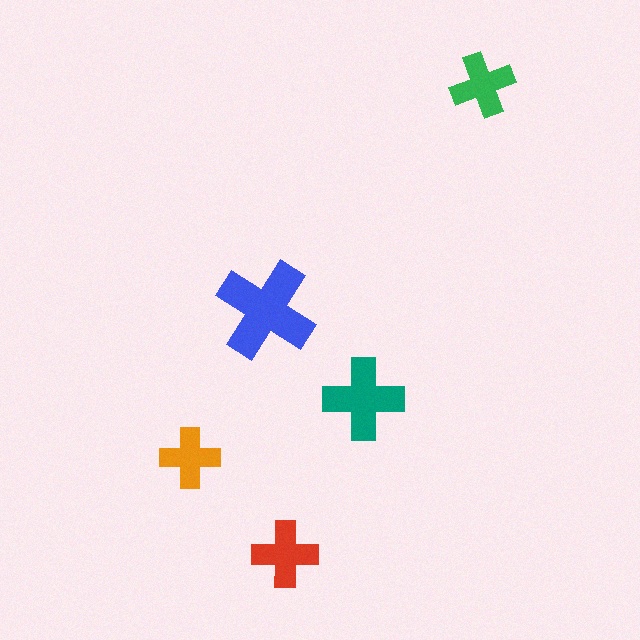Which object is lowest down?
The red cross is bottommost.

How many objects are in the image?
There are 5 objects in the image.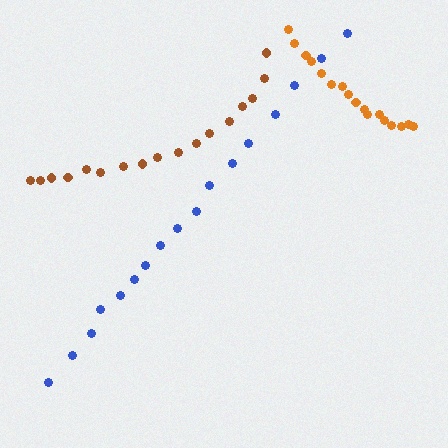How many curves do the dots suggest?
There are 3 distinct paths.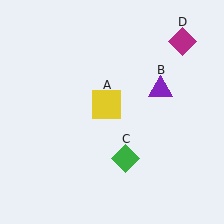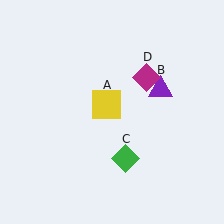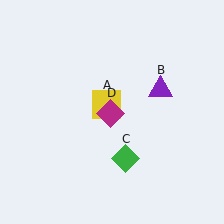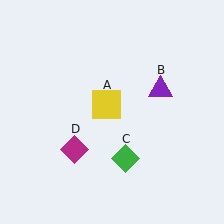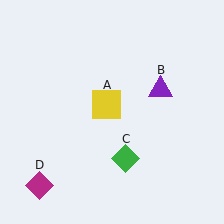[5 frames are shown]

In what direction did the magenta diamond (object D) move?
The magenta diamond (object D) moved down and to the left.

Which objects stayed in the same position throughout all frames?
Yellow square (object A) and purple triangle (object B) and green diamond (object C) remained stationary.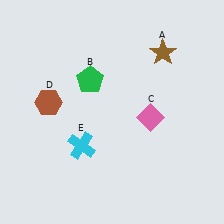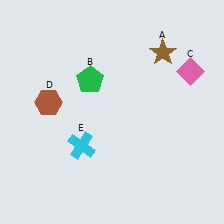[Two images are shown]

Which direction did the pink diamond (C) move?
The pink diamond (C) moved up.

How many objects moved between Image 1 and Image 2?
1 object moved between the two images.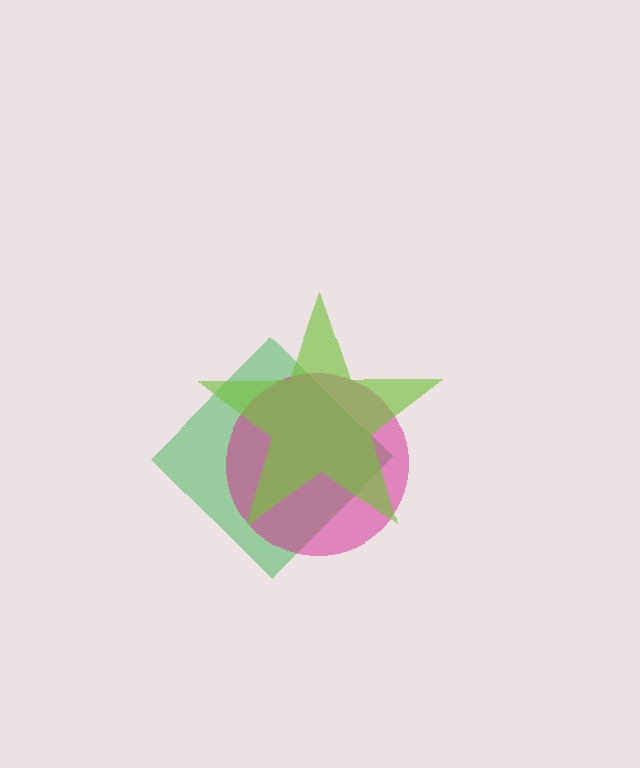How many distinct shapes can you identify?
There are 3 distinct shapes: a green diamond, a magenta circle, a lime star.